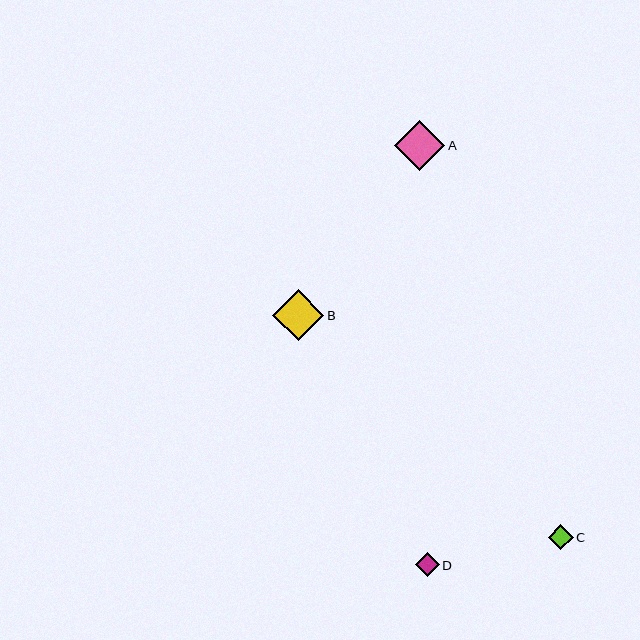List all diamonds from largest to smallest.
From largest to smallest: B, A, C, D.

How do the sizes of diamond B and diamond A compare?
Diamond B and diamond A are approximately the same size.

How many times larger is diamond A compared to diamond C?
Diamond A is approximately 2.0 times the size of diamond C.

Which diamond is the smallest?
Diamond D is the smallest with a size of approximately 23 pixels.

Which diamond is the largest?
Diamond B is the largest with a size of approximately 51 pixels.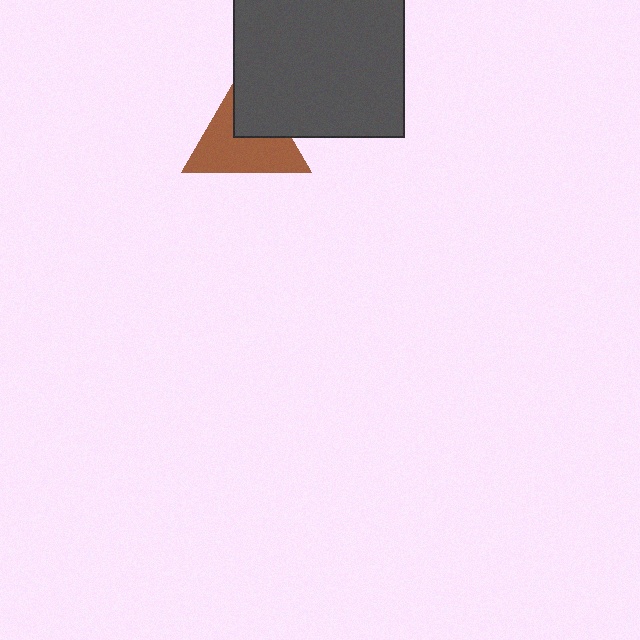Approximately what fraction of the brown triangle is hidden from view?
Roughly 35% of the brown triangle is hidden behind the dark gray square.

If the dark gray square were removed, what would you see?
You would see the complete brown triangle.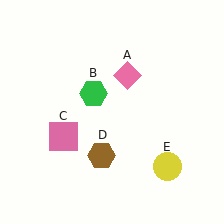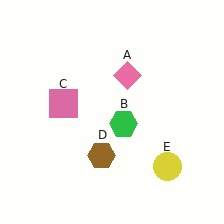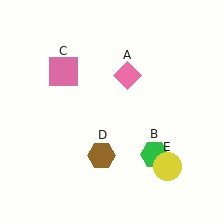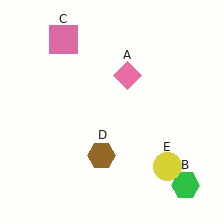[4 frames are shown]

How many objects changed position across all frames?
2 objects changed position: green hexagon (object B), pink square (object C).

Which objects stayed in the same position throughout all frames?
Pink diamond (object A) and brown hexagon (object D) and yellow circle (object E) remained stationary.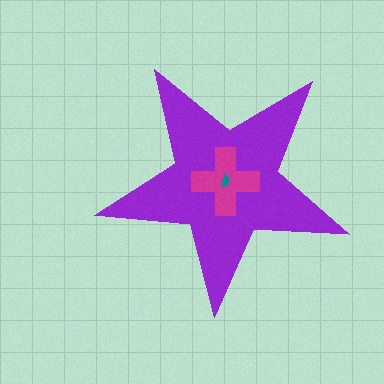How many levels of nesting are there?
3.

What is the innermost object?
The teal semicircle.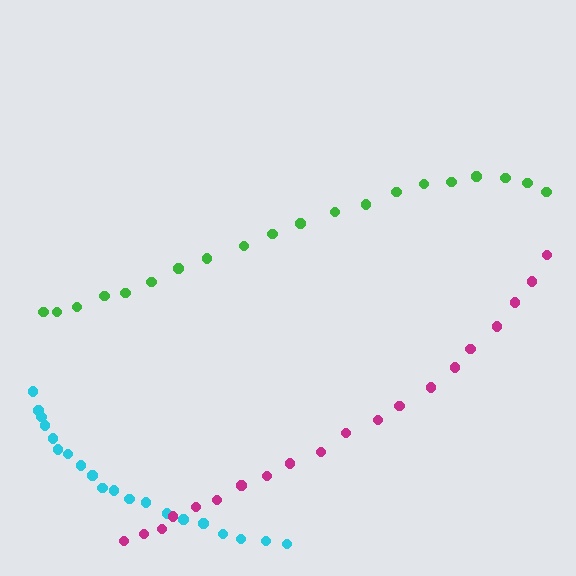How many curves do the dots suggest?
There are 3 distinct paths.